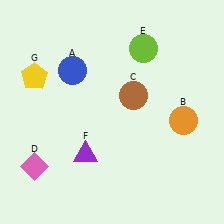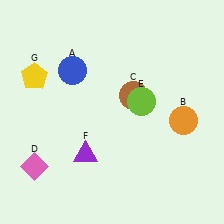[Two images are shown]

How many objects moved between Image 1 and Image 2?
1 object moved between the two images.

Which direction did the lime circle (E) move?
The lime circle (E) moved down.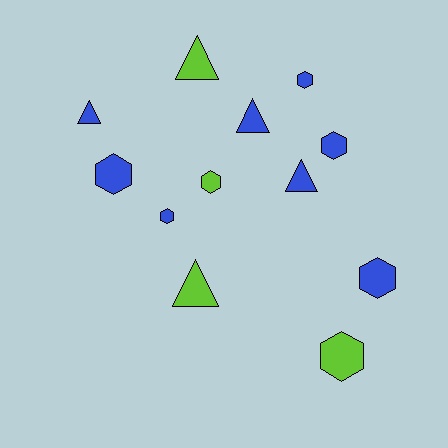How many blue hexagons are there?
There are 5 blue hexagons.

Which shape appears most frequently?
Hexagon, with 7 objects.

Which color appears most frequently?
Blue, with 8 objects.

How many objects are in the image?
There are 12 objects.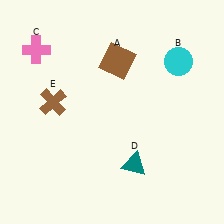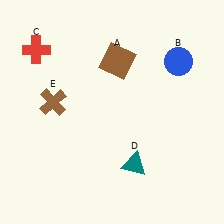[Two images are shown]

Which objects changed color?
B changed from cyan to blue. C changed from pink to red.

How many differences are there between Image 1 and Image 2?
There are 2 differences between the two images.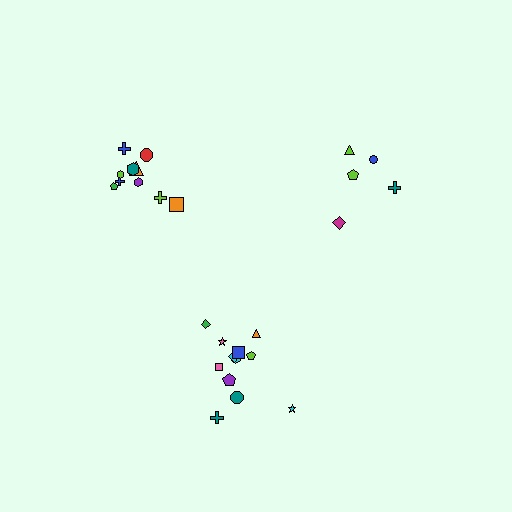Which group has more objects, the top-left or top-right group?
The top-left group.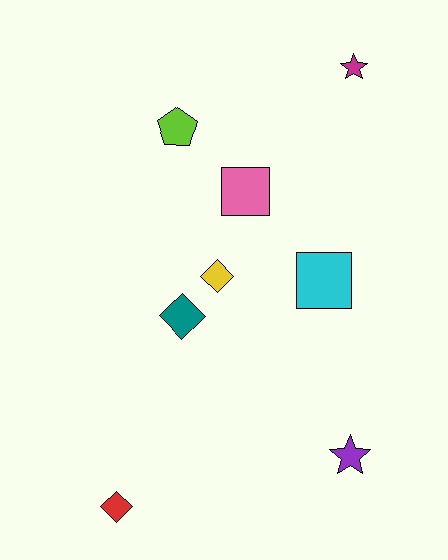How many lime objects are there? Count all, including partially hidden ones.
There is 1 lime object.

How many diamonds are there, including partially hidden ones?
There are 3 diamonds.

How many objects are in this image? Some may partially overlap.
There are 8 objects.